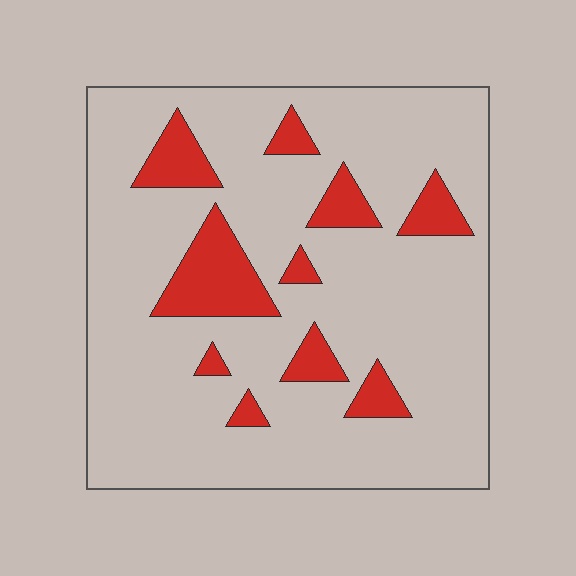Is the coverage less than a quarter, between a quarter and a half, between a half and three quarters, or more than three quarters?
Less than a quarter.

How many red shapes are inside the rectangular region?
10.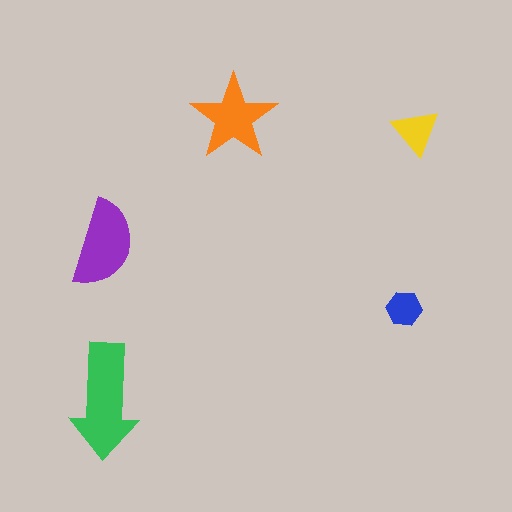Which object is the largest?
The green arrow.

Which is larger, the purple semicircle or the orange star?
The purple semicircle.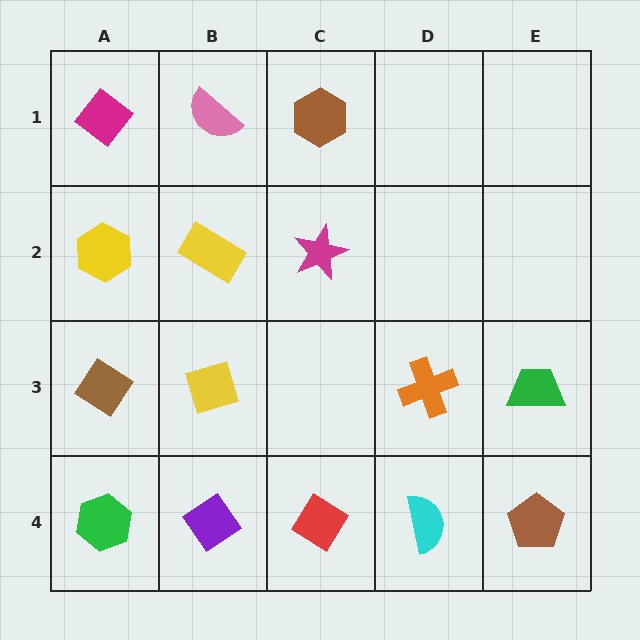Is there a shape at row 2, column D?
No, that cell is empty.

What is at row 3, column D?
An orange cross.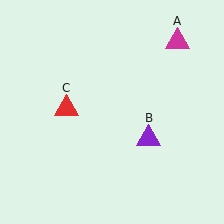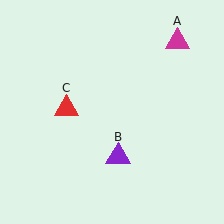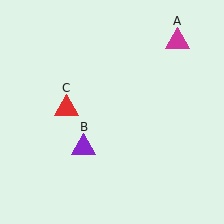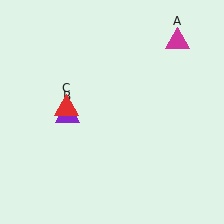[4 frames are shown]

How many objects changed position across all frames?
1 object changed position: purple triangle (object B).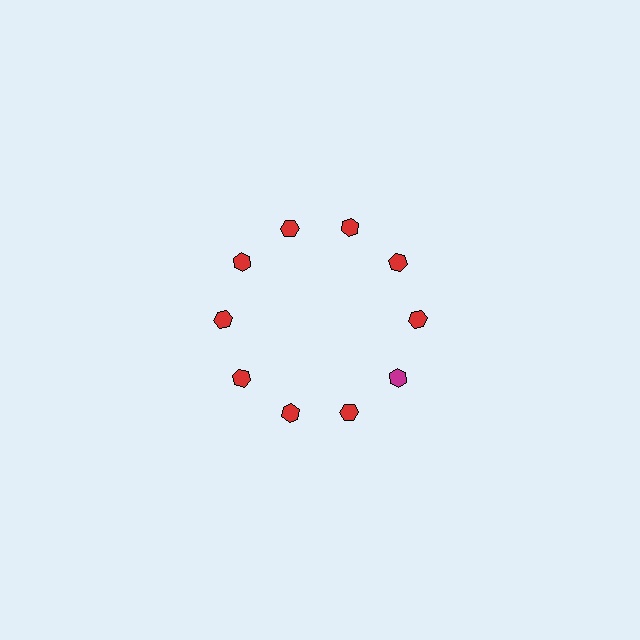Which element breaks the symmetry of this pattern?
The magenta hexagon at roughly the 4 o'clock position breaks the symmetry. All other shapes are red hexagons.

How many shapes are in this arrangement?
There are 10 shapes arranged in a ring pattern.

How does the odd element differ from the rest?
It has a different color: magenta instead of red.